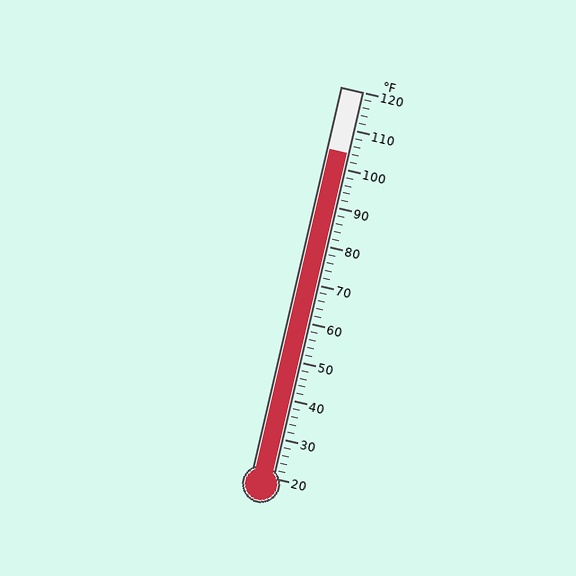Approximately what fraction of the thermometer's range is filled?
The thermometer is filled to approximately 85% of its range.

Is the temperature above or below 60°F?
The temperature is above 60°F.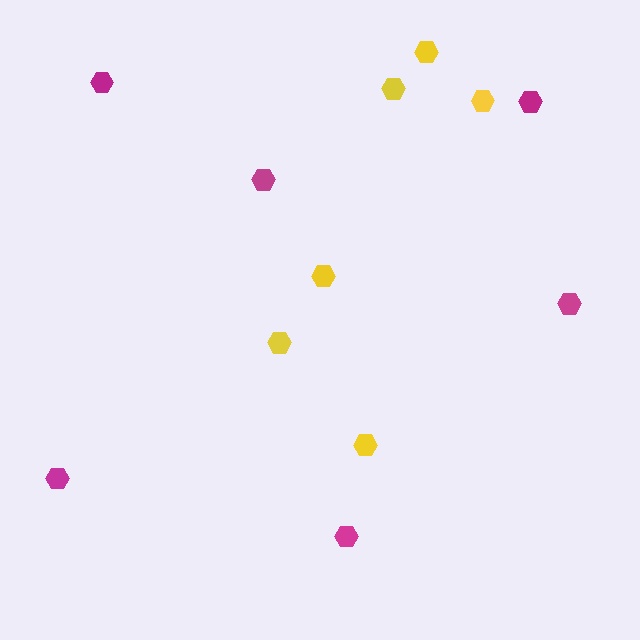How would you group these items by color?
There are 2 groups: one group of magenta hexagons (6) and one group of yellow hexagons (6).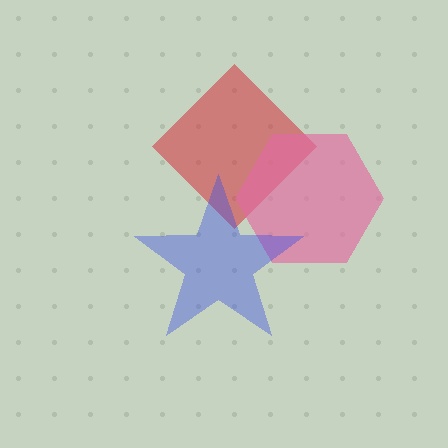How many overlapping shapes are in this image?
There are 3 overlapping shapes in the image.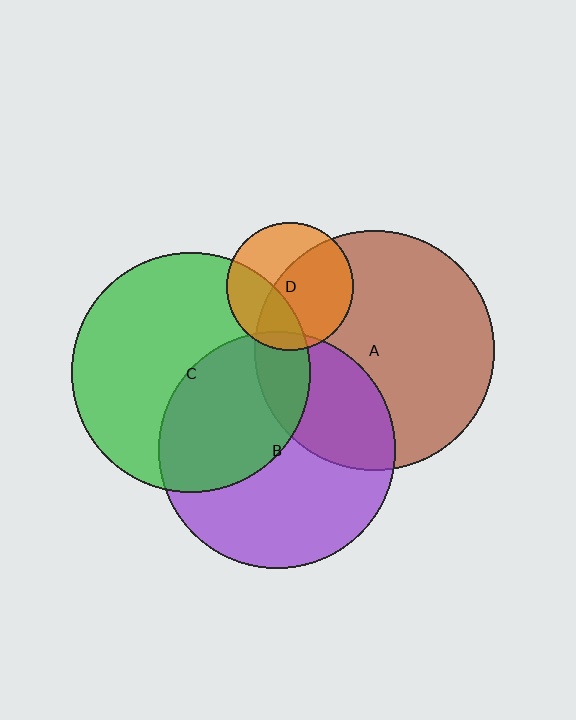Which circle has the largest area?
Circle C (green).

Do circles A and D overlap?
Yes.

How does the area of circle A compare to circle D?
Approximately 3.6 times.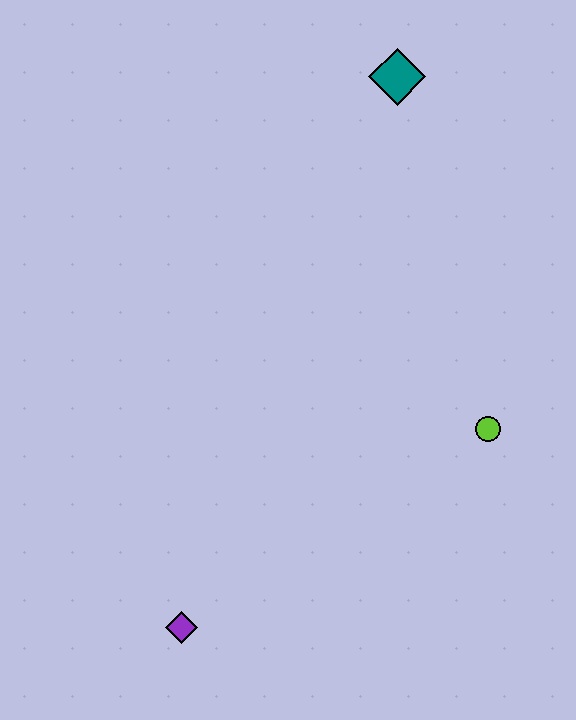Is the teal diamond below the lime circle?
No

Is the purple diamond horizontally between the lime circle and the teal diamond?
No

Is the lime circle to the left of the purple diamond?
No